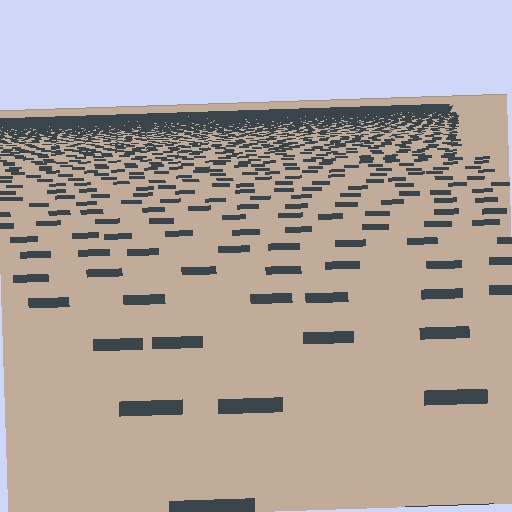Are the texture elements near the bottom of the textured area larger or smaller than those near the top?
Larger. Near the bottom, elements are closer to the viewer and appear at a bigger on-screen size.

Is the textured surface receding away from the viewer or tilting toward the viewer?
The surface is receding away from the viewer. Texture elements get smaller and denser toward the top.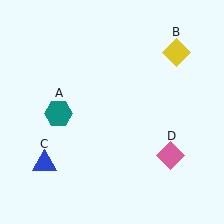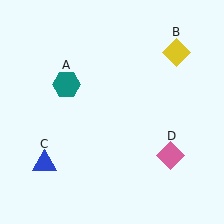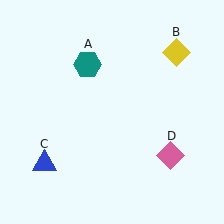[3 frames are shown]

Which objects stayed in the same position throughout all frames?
Yellow diamond (object B) and blue triangle (object C) and pink diamond (object D) remained stationary.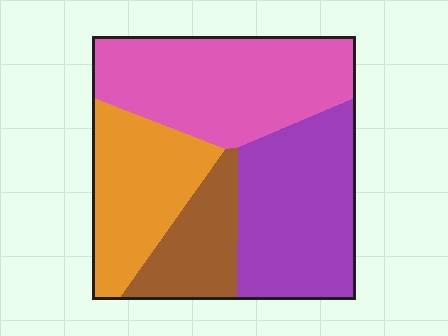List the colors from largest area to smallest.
From largest to smallest: pink, purple, orange, brown.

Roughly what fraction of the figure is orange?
Orange covers around 20% of the figure.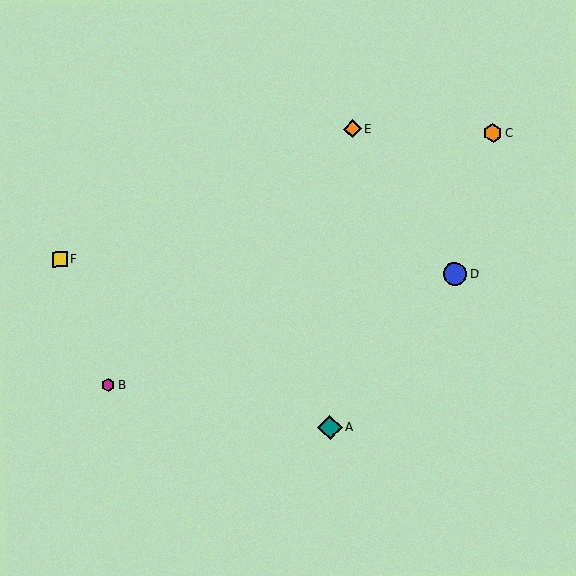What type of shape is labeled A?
Shape A is a teal diamond.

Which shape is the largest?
The teal diamond (labeled A) is the largest.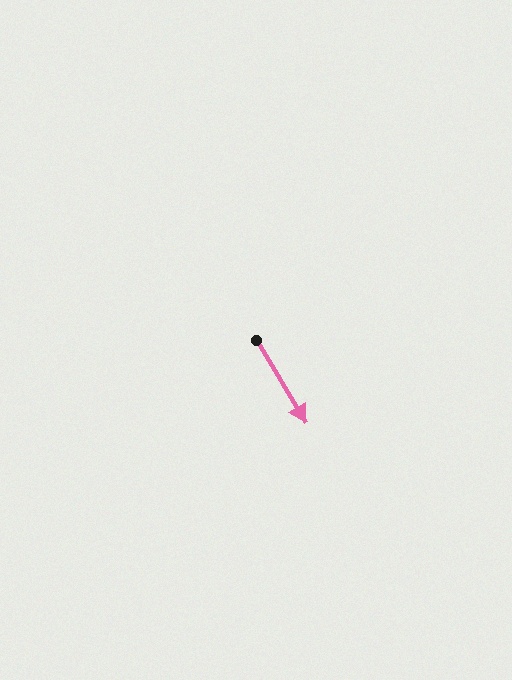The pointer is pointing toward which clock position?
Roughly 5 o'clock.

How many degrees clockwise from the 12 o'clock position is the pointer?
Approximately 149 degrees.